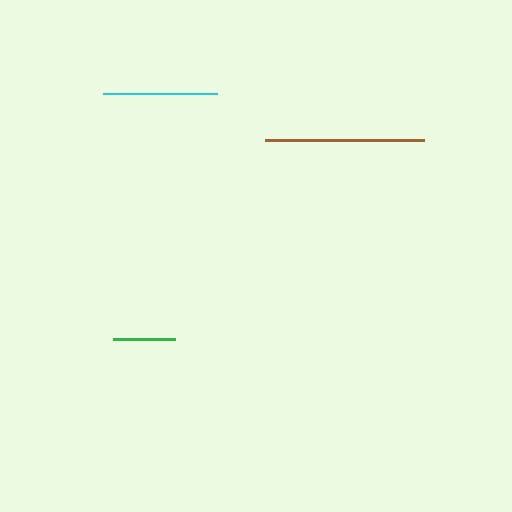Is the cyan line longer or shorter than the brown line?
The brown line is longer than the cyan line.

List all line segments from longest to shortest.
From longest to shortest: brown, cyan, green.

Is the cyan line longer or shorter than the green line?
The cyan line is longer than the green line.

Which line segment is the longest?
The brown line is the longest at approximately 159 pixels.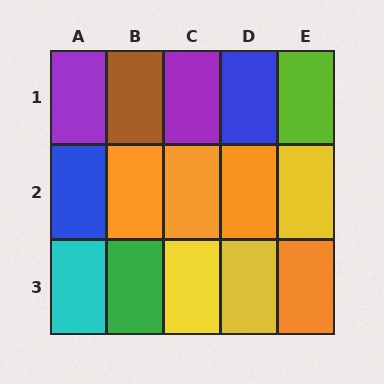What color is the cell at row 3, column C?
Yellow.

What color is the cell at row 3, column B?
Green.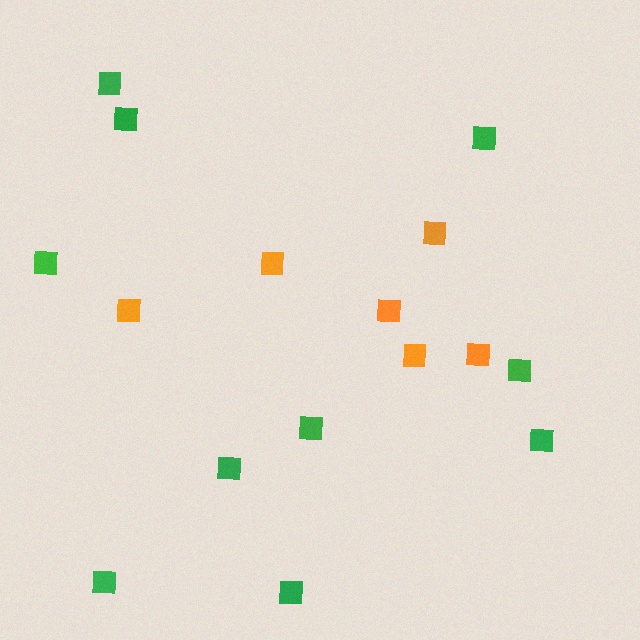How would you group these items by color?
There are 2 groups: one group of orange squares (6) and one group of green squares (10).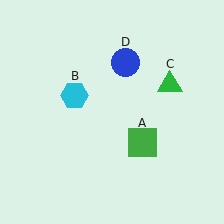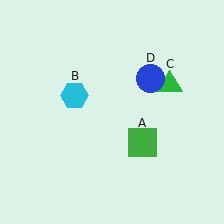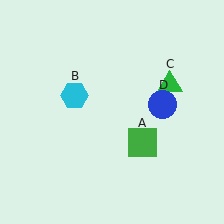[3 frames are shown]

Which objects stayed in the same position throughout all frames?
Green square (object A) and cyan hexagon (object B) and green triangle (object C) remained stationary.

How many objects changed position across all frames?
1 object changed position: blue circle (object D).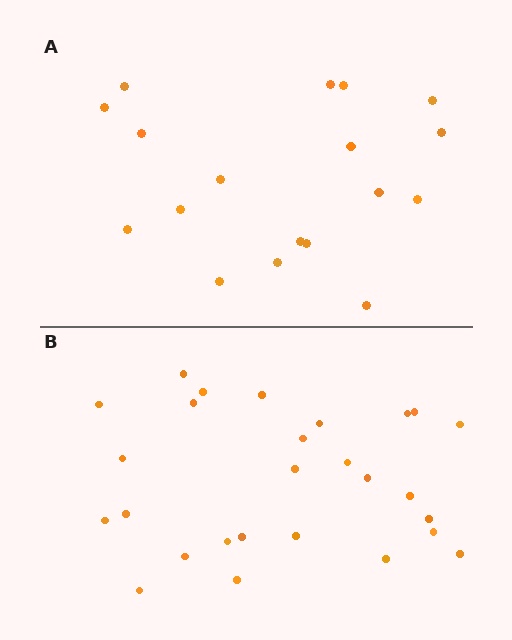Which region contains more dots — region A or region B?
Region B (the bottom region) has more dots.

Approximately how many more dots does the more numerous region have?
Region B has roughly 8 or so more dots than region A.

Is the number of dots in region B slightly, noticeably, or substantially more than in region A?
Region B has substantially more. The ratio is roughly 1.5 to 1.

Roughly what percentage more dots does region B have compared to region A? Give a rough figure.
About 50% more.